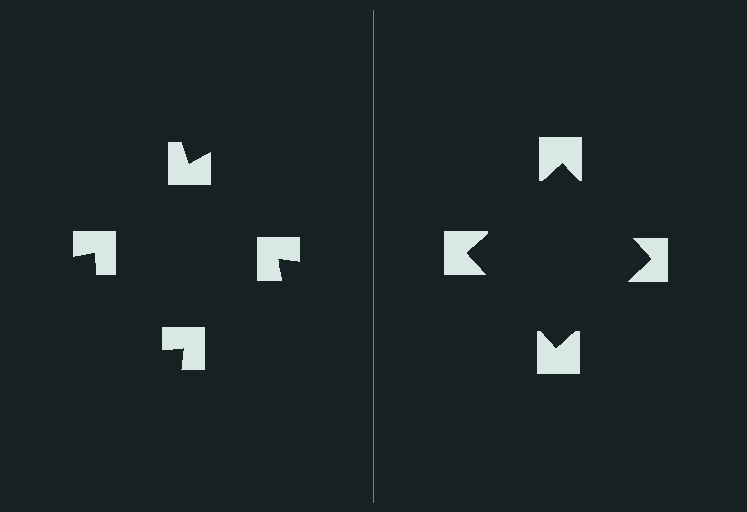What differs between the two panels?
The notched squares are positioned identically on both sides; only the wedge orientations differ. On the right they align to a square; on the left they are misaligned.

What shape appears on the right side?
An illusory square.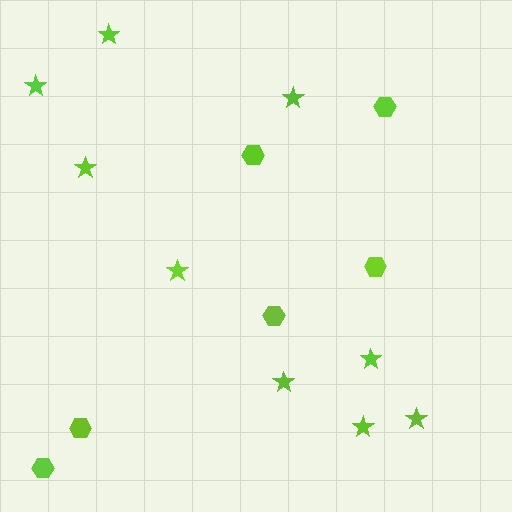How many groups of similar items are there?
There are 2 groups: one group of stars (9) and one group of hexagons (6).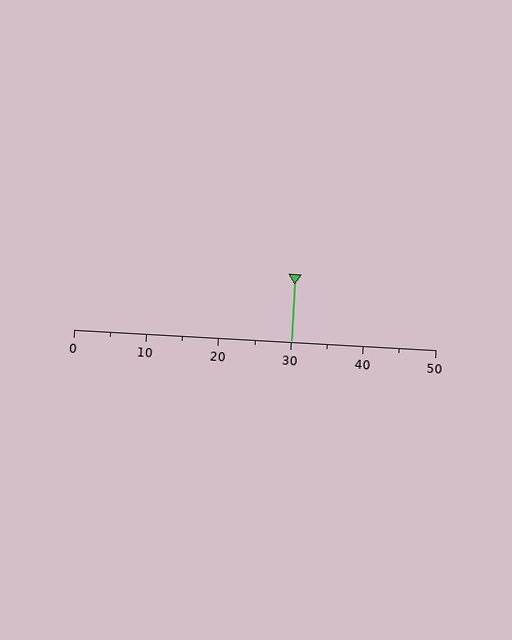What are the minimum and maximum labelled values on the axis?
The axis runs from 0 to 50.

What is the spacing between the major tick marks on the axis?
The major ticks are spaced 10 apart.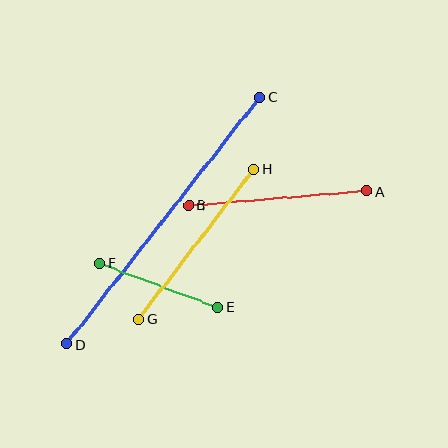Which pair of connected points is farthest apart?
Points C and D are farthest apart.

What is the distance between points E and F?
The distance is approximately 126 pixels.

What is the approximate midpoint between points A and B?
The midpoint is at approximately (278, 198) pixels.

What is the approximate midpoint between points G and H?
The midpoint is at approximately (196, 244) pixels.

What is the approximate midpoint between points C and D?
The midpoint is at approximately (163, 220) pixels.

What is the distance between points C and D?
The distance is approximately 313 pixels.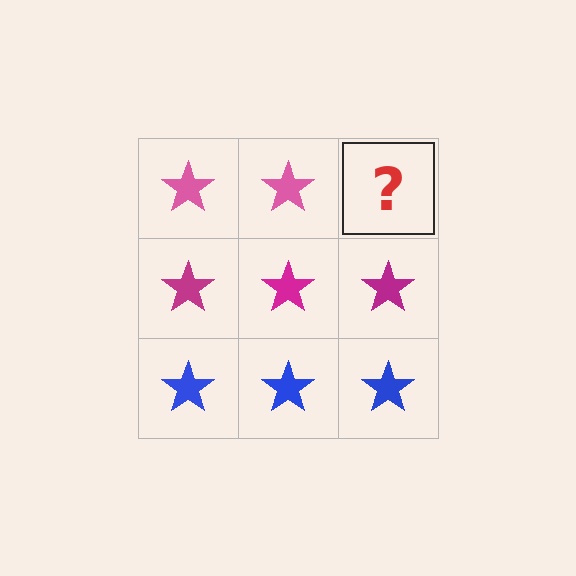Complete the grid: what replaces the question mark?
The question mark should be replaced with a pink star.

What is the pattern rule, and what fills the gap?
The rule is that each row has a consistent color. The gap should be filled with a pink star.